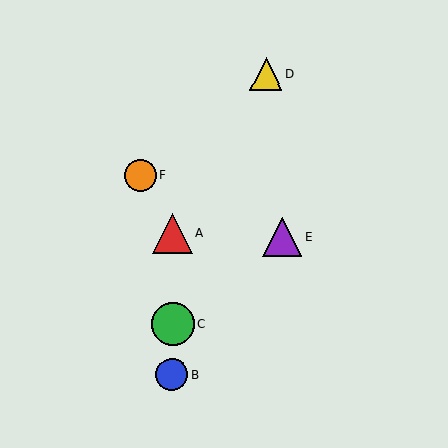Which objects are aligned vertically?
Objects A, B, C are aligned vertically.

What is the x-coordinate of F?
Object F is at x≈140.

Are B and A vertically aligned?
Yes, both are at x≈172.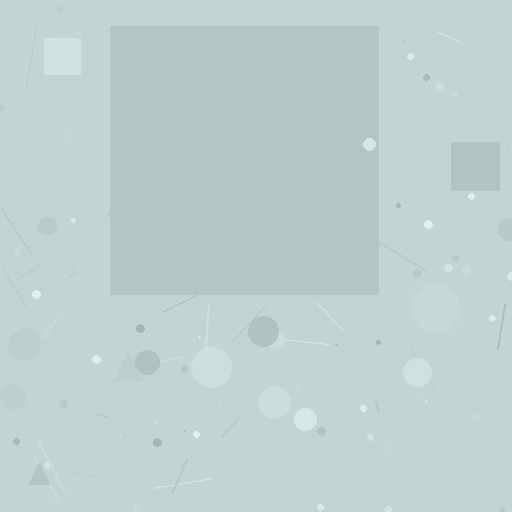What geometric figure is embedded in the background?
A square is embedded in the background.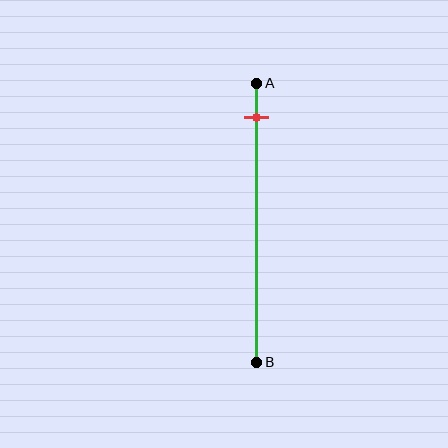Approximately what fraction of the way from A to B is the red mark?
The red mark is approximately 10% of the way from A to B.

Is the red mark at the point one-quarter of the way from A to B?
No, the mark is at about 10% from A, not at the 25% one-quarter point.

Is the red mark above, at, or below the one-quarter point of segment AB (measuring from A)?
The red mark is above the one-quarter point of segment AB.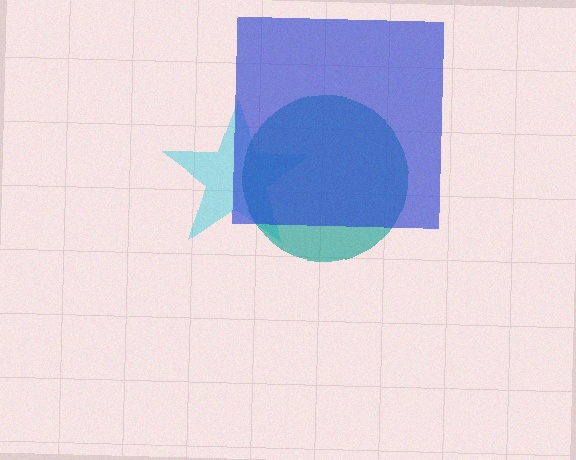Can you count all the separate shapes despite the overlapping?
Yes, there are 3 separate shapes.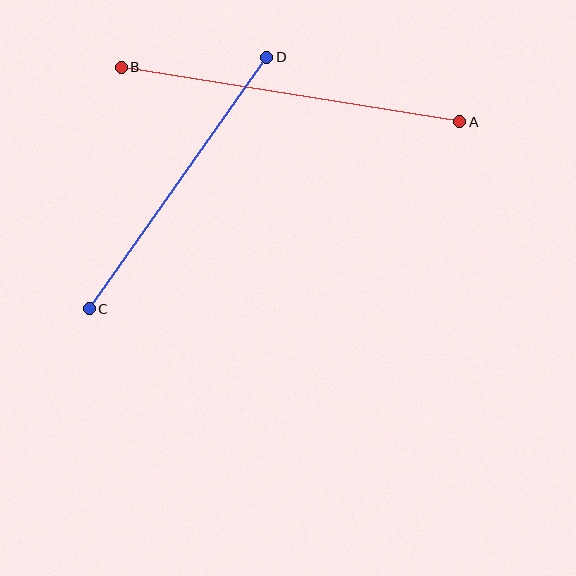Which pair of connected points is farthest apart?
Points A and B are farthest apart.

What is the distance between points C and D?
The distance is approximately 308 pixels.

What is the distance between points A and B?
The distance is approximately 343 pixels.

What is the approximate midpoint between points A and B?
The midpoint is at approximately (291, 94) pixels.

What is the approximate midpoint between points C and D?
The midpoint is at approximately (178, 183) pixels.